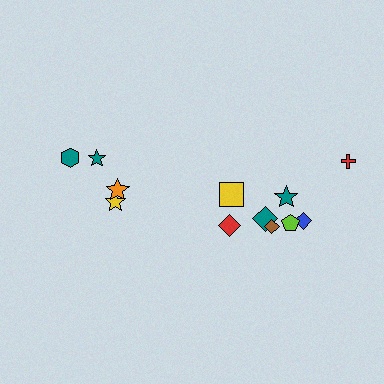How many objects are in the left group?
There are 4 objects.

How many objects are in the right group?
There are 8 objects.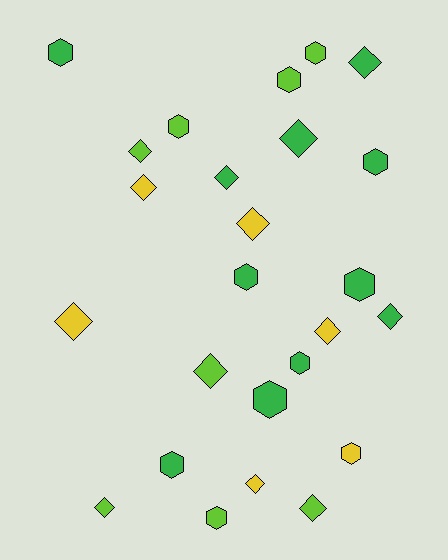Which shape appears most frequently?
Diamond, with 13 objects.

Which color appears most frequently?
Green, with 11 objects.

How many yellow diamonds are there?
There are 5 yellow diamonds.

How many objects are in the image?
There are 25 objects.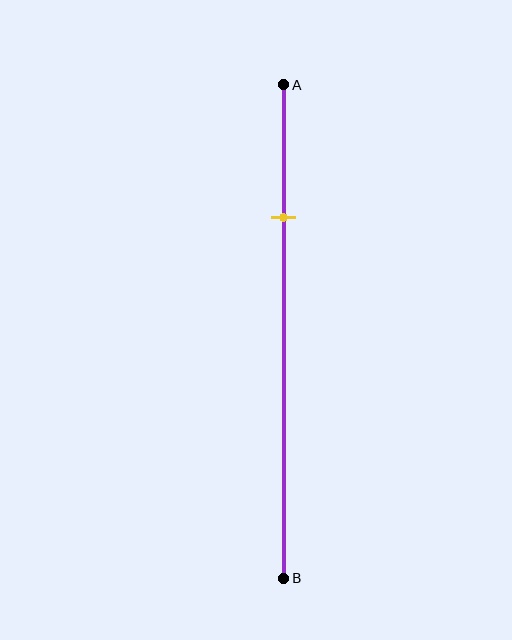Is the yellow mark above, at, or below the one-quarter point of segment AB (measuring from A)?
The yellow mark is approximately at the one-quarter point of segment AB.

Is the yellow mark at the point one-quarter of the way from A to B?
Yes, the mark is approximately at the one-quarter point.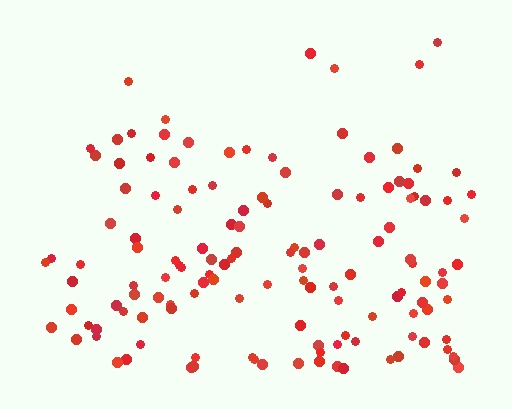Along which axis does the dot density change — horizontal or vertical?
Vertical.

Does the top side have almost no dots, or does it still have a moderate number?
Still a moderate number, just noticeably fewer than the bottom.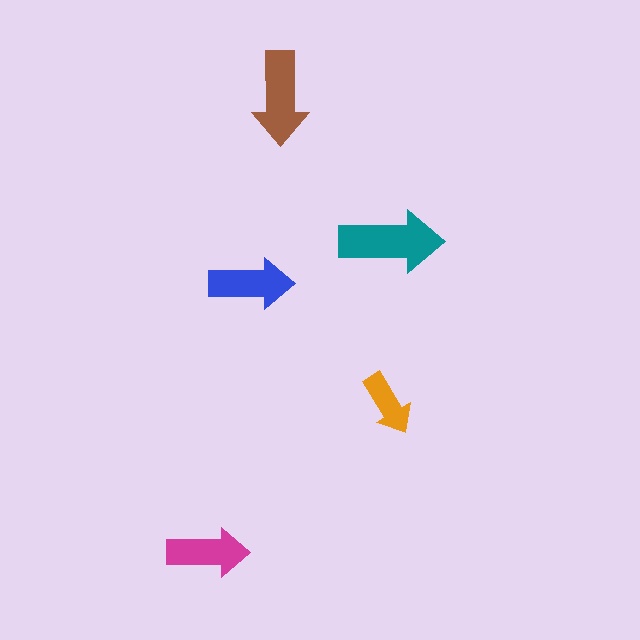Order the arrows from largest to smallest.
the teal one, the brown one, the blue one, the magenta one, the orange one.